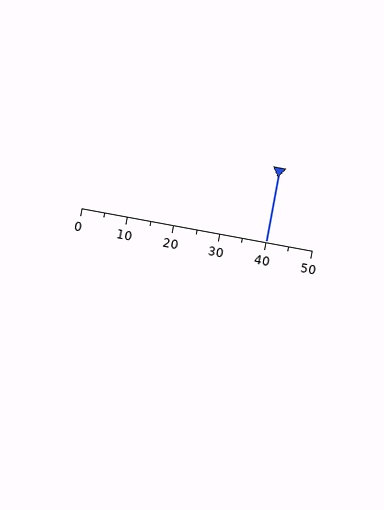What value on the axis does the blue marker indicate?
The marker indicates approximately 40.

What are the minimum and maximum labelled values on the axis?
The axis runs from 0 to 50.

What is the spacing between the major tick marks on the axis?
The major ticks are spaced 10 apart.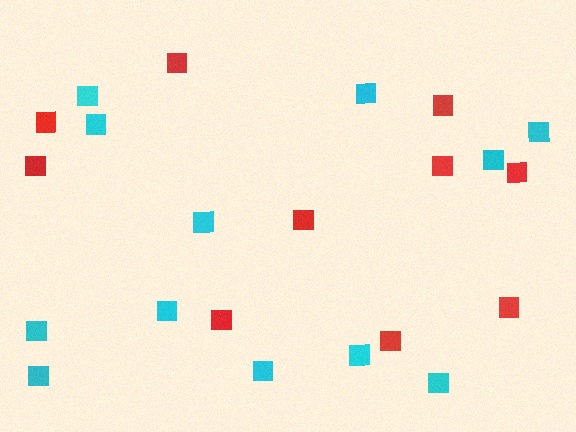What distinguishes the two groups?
There are 2 groups: one group of cyan squares (12) and one group of red squares (10).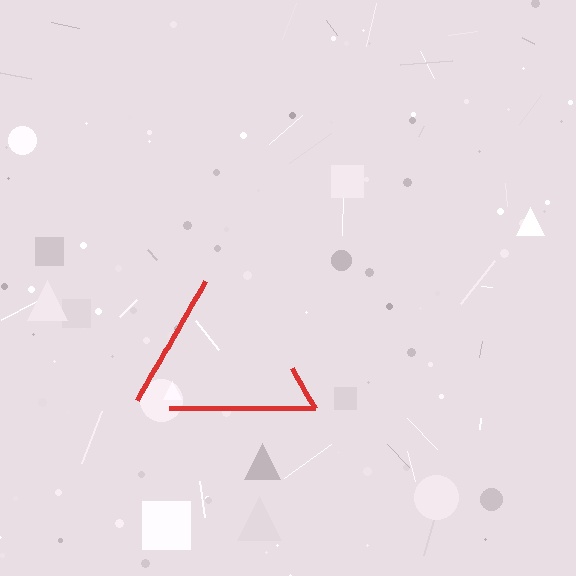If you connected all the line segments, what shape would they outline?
They would outline a triangle.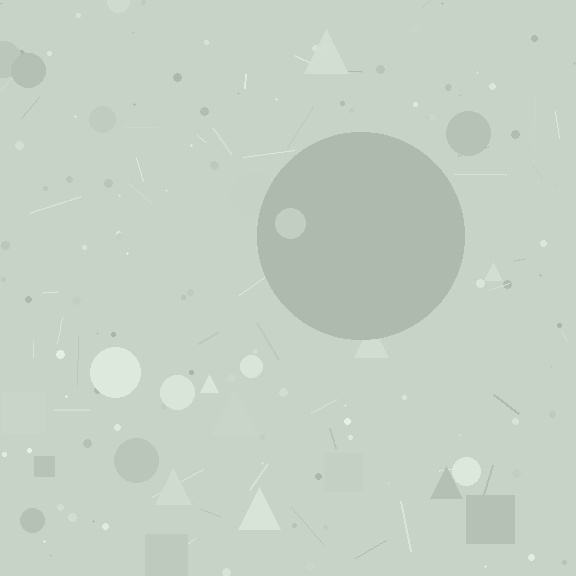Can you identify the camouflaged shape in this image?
The camouflaged shape is a circle.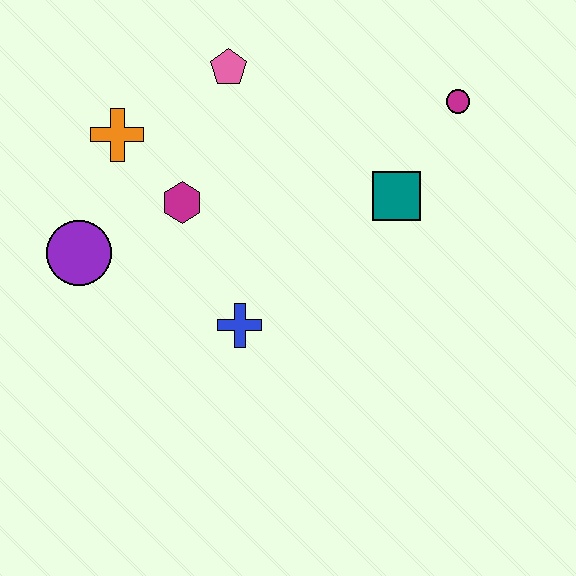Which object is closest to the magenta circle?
The teal square is closest to the magenta circle.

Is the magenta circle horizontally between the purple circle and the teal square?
No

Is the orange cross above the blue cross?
Yes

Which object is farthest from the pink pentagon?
The blue cross is farthest from the pink pentagon.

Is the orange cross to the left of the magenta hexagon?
Yes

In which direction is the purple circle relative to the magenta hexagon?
The purple circle is to the left of the magenta hexagon.